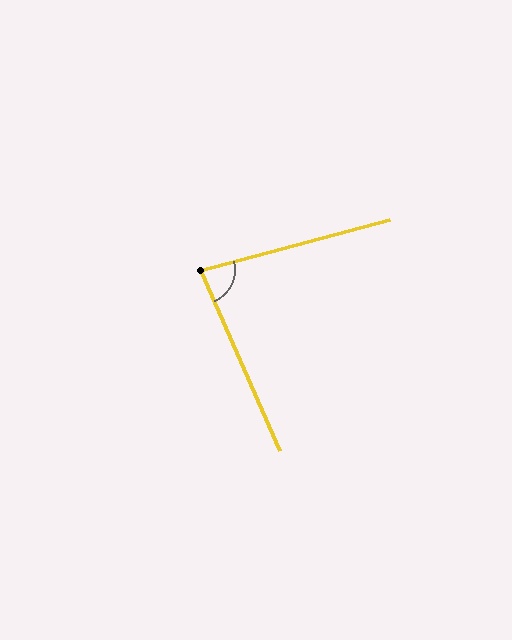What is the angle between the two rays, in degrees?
Approximately 81 degrees.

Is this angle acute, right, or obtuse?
It is acute.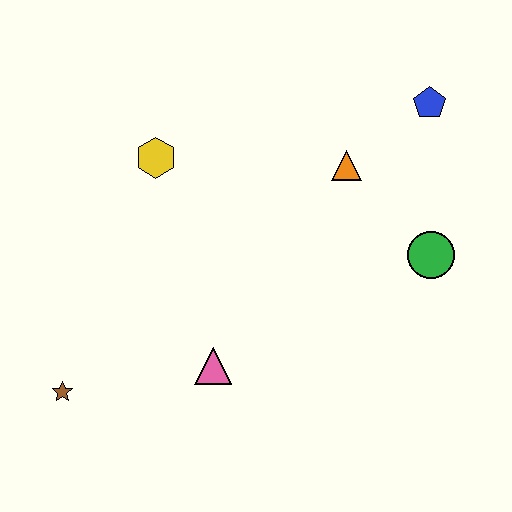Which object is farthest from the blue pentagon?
The brown star is farthest from the blue pentagon.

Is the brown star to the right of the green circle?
No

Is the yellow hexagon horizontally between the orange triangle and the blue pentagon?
No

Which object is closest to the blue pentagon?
The orange triangle is closest to the blue pentagon.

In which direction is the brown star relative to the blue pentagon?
The brown star is to the left of the blue pentagon.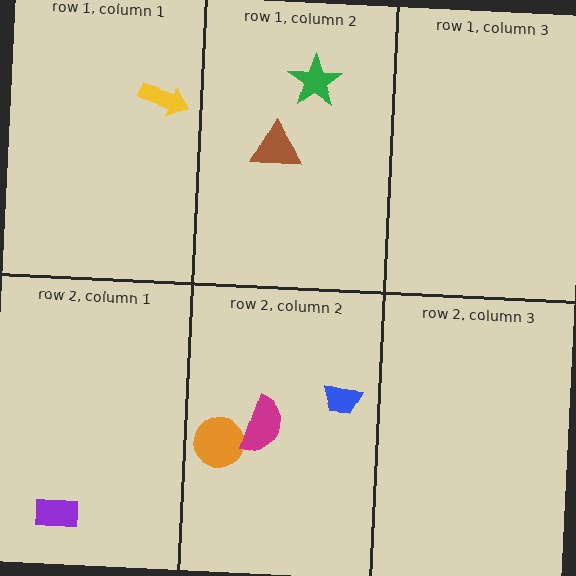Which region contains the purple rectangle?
The row 2, column 1 region.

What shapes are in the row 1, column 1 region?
The yellow arrow.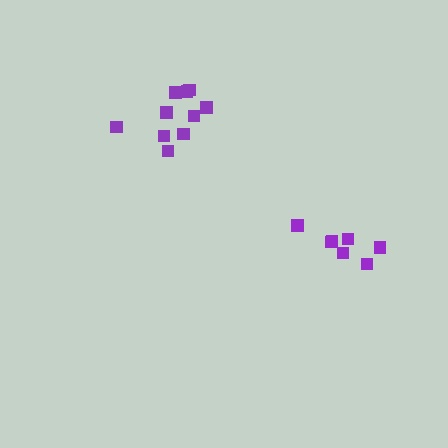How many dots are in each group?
Group 1: 7 dots, Group 2: 10 dots (17 total).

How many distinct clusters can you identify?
There are 2 distinct clusters.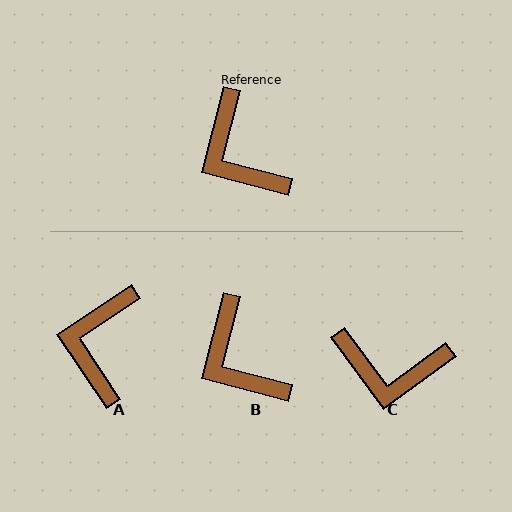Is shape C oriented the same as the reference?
No, it is off by about 51 degrees.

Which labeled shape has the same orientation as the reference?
B.